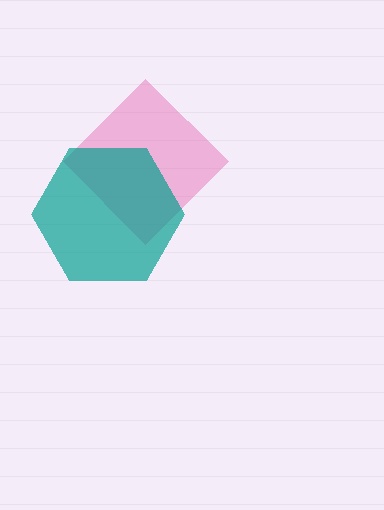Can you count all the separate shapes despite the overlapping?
Yes, there are 2 separate shapes.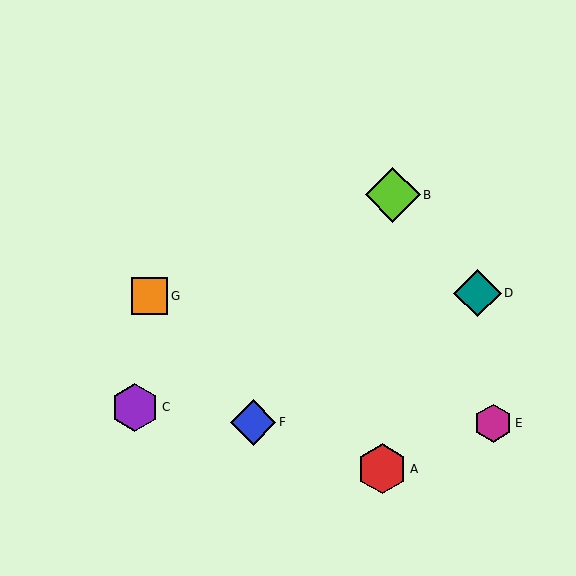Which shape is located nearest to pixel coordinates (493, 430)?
The magenta hexagon (labeled E) at (493, 423) is nearest to that location.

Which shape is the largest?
The lime diamond (labeled B) is the largest.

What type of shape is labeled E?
Shape E is a magenta hexagon.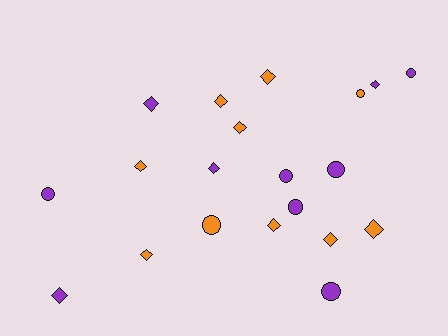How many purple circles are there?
There are 6 purple circles.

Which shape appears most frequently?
Diamond, with 12 objects.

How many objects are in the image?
There are 20 objects.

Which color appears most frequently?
Orange, with 10 objects.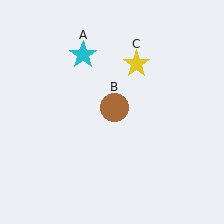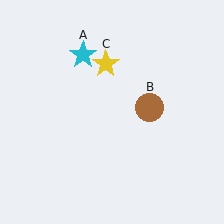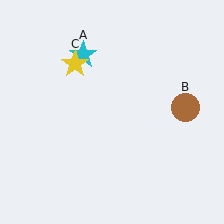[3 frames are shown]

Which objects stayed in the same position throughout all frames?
Cyan star (object A) remained stationary.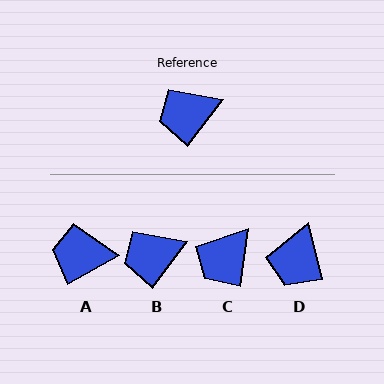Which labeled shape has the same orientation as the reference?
B.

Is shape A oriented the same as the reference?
No, it is off by about 24 degrees.